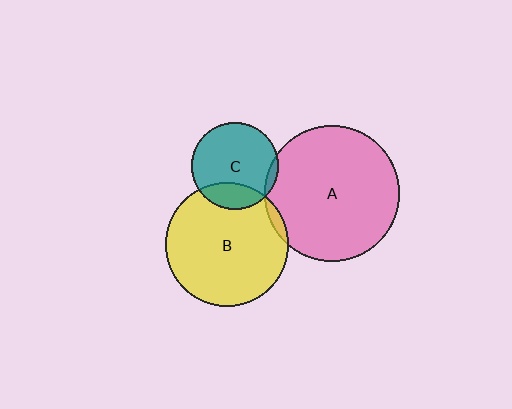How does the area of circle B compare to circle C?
Approximately 2.0 times.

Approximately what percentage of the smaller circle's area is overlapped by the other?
Approximately 5%.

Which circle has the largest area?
Circle A (pink).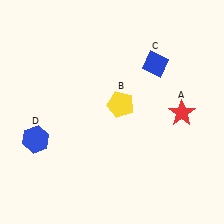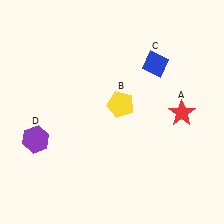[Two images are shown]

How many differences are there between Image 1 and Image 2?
There is 1 difference between the two images.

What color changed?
The hexagon (D) changed from blue in Image 1 to purple in Image 2.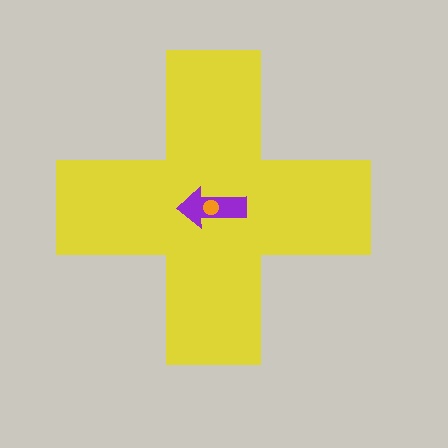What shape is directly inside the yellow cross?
The purple arrow.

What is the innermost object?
The orange circle.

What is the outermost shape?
The yellow cross.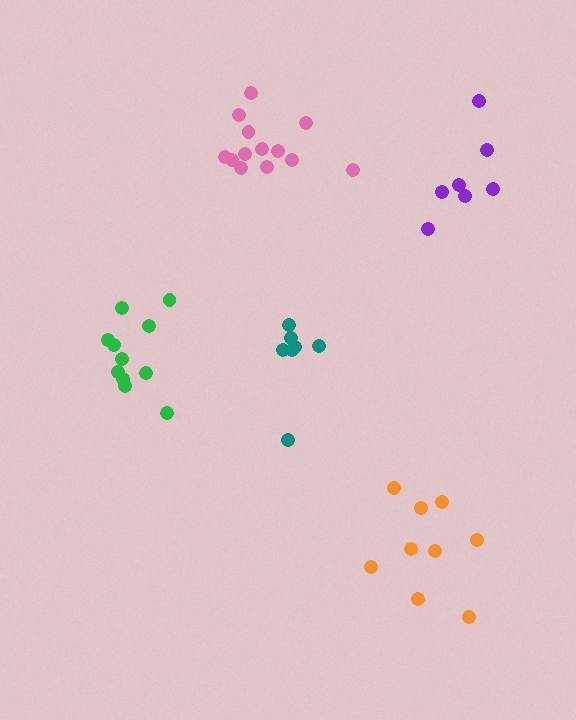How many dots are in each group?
Group 1: 7 dots, Group 2: 7 dots, Group 3: 11 dots, Group 4: 9 dots, Group 5: 13 dots (47 total).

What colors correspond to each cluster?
The clusters are colored: purple, teal, green, orange, pink.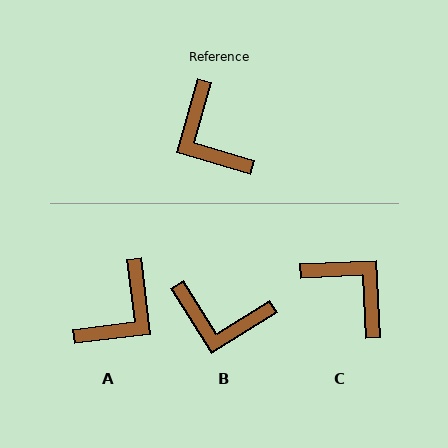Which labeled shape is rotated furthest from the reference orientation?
C, about 162 degrees away.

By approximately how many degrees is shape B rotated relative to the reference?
Approximately 48 degrees counter-clockwise.